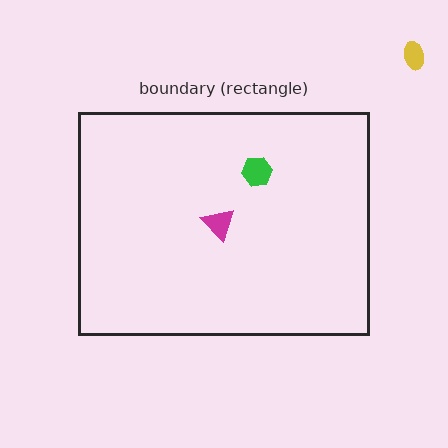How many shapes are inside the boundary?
2 inside, 1 outside.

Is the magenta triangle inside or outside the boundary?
Inside.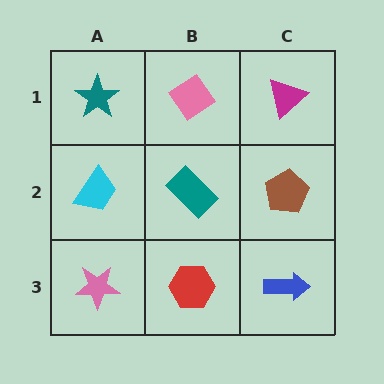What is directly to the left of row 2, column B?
A cyan trapezoid.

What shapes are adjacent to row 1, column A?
A cyan trapezoid (row 2, column A), a pink diamond (row 1, column B).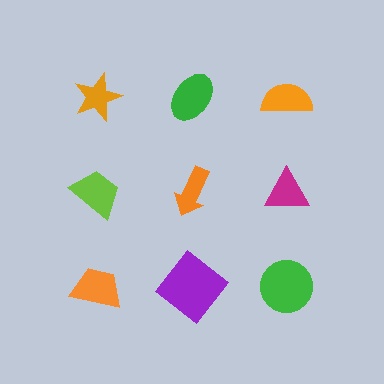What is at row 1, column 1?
An orange star.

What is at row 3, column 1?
An orange trapezoid.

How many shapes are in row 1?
3 shapes.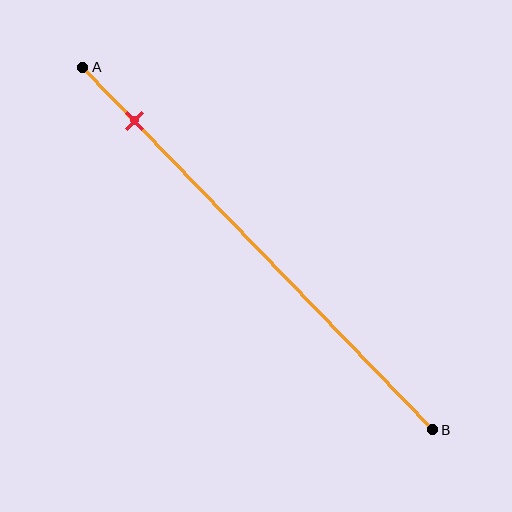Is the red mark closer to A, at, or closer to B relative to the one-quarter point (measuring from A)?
The red mark is closer to point A than the one-quarter point of segment AB.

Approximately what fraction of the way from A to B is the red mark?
The red mark is approximately 15% of the way from A to B.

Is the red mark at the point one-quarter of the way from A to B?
No, the mark is at about 15% from A, not at the 25% one-quarter point.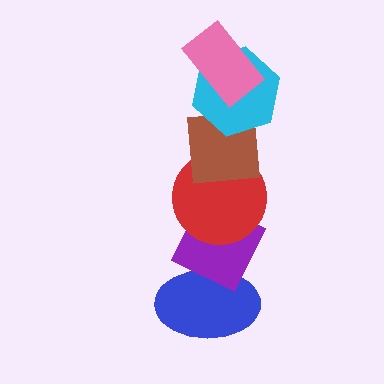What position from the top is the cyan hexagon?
The cyan hexagon is 2nd from the top.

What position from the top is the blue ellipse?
The blue ellipse is 6th from the top.